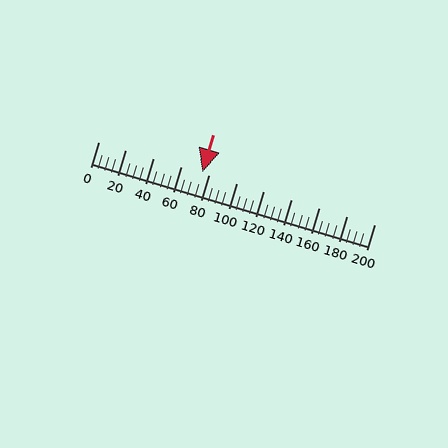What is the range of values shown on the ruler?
The ruler shows values from 0 to 200.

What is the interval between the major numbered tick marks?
The major tick marks are spaced 20 units apart.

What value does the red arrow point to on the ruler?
The red arrow points to approximately 75.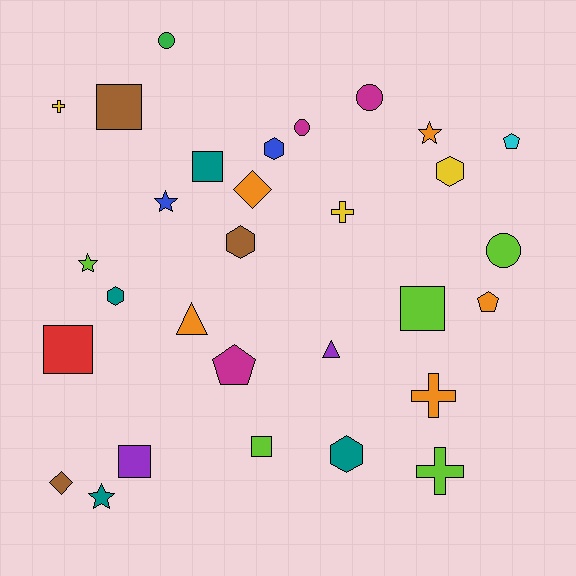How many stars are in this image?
There are 4 stars.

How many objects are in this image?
There are 30 objects.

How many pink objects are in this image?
There are no pink objects.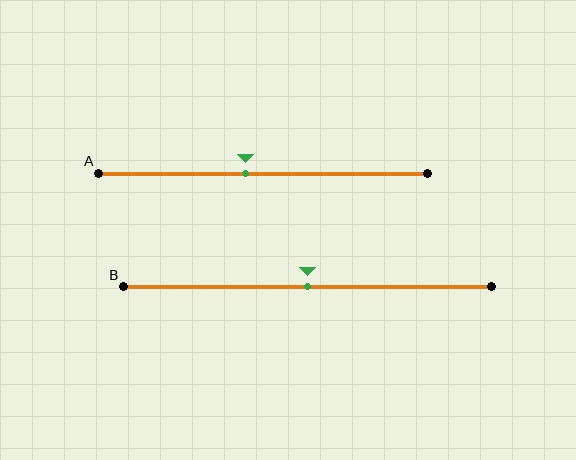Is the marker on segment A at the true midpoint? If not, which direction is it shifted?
No, the marker on segment A is shifted to the left by about 5% of the segment length.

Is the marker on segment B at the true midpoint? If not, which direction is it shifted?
Yes, the marker on segment B is at the true midpoint.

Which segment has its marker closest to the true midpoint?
Segment B has its marker closest to the true midpoint.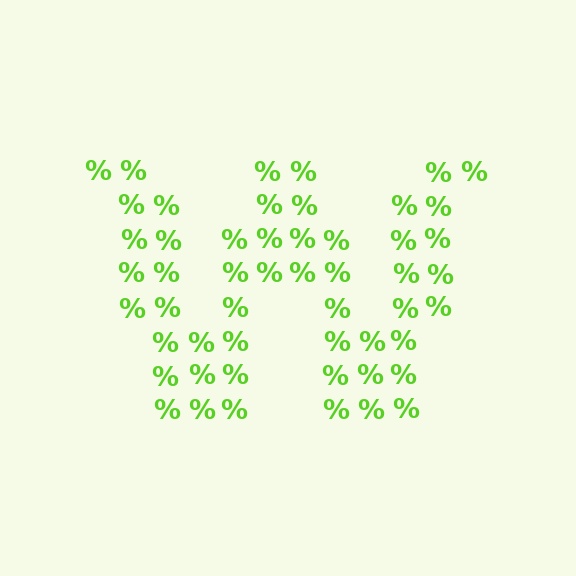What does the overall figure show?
The overall figure shows the letter W.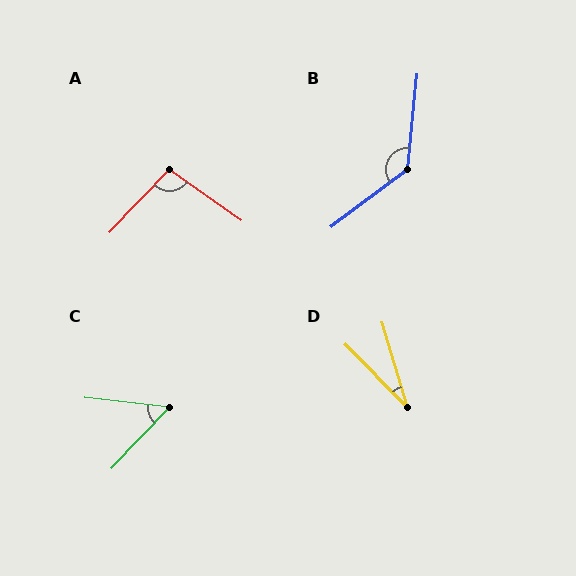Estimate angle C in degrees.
Approximately 53 degrees.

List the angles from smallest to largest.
D (28°), C (53°), A (98°), B (132°).